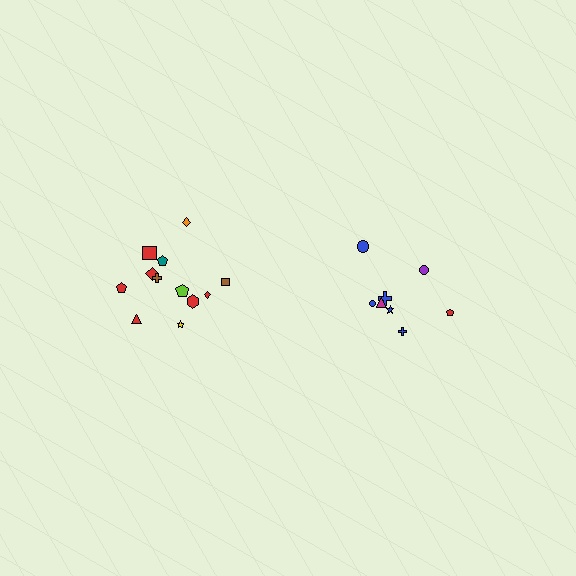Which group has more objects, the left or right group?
The left group.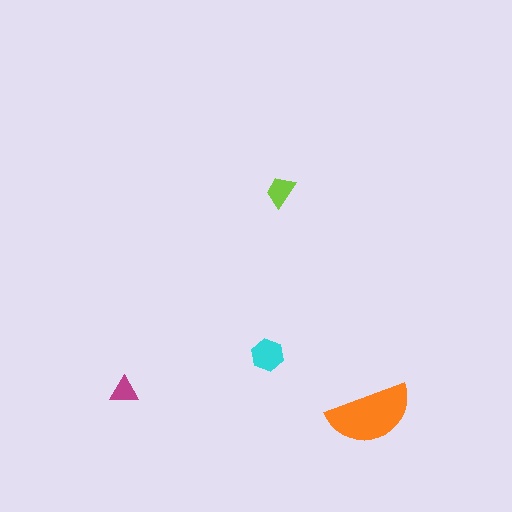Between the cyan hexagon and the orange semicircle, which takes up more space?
The orange semicircle.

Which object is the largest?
The orange semicircle.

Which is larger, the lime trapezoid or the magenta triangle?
The lime trapezoid.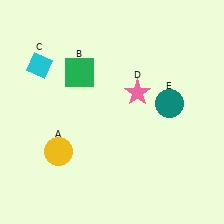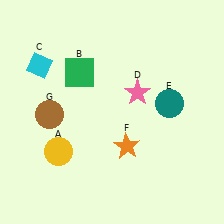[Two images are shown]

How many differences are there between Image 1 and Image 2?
There are 2 differences between the two images.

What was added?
An orange star (F), a brown circle (G) were added in Image 2.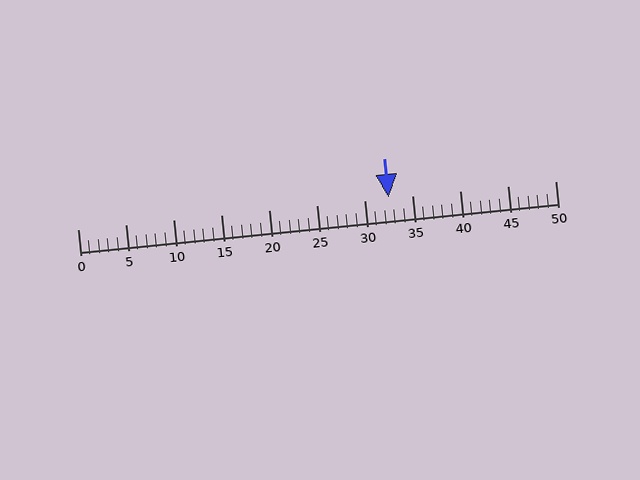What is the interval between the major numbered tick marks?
The major tick marks are spaced 5 units apart.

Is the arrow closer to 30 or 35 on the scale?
The arrow is closer to 35.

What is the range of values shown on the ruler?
The ruler shows values from 0 to 50.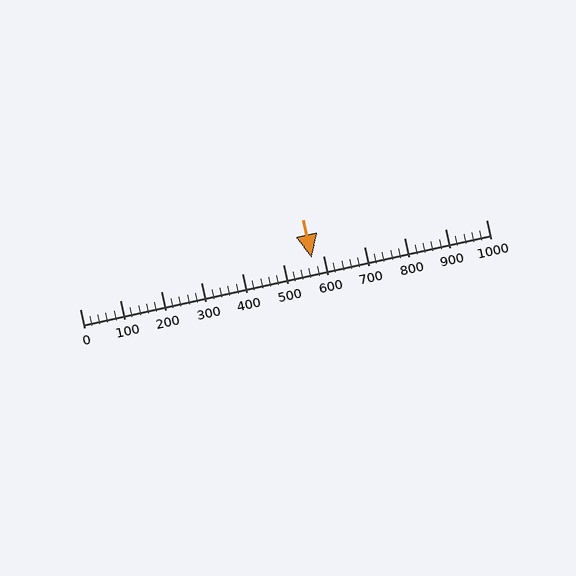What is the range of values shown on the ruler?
The ruler shows values from 0 to 1000.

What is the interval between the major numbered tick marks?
The major tick marks are spaced 100 units apart.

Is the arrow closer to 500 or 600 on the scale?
The arrow is closer to 600.